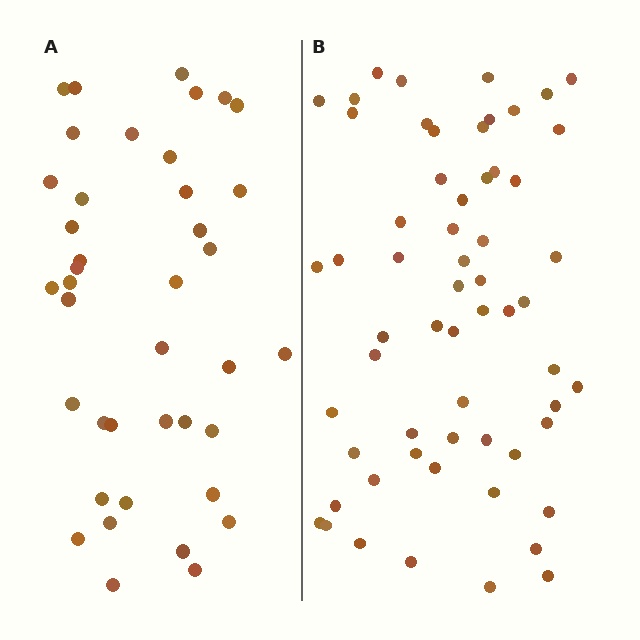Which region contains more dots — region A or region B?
Region B (the right region) has more dots.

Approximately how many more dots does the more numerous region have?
Region B has approximately 20 more dots than region A.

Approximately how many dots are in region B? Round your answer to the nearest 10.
About 60 dots.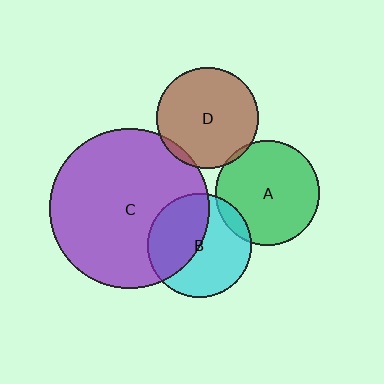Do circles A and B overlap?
Yes.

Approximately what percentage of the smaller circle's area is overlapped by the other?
Approximately 10%.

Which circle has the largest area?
Circle C (purple).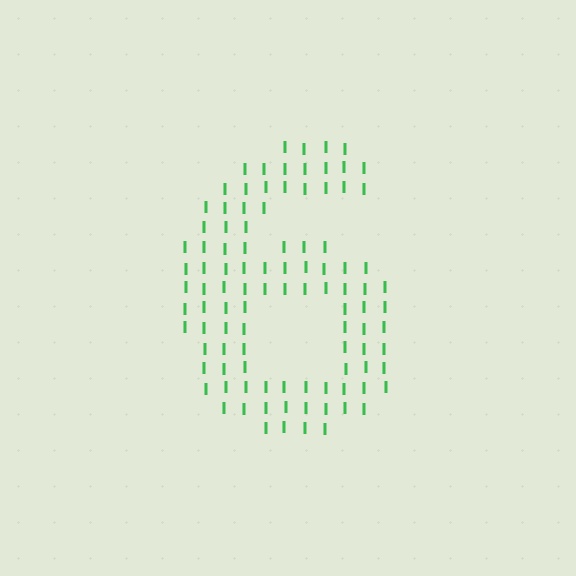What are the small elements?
The small elements are letter I's.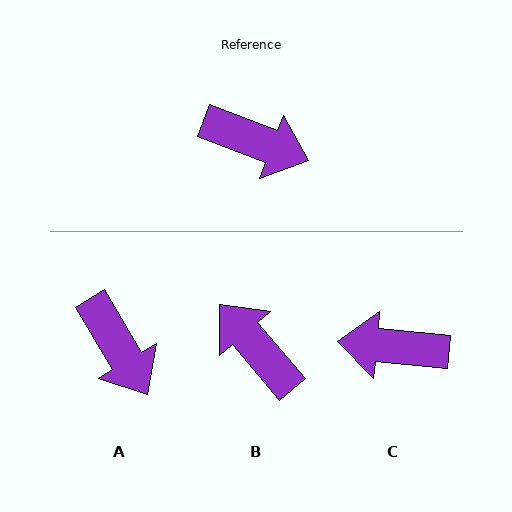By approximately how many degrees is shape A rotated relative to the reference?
Approximately 38 degrees clockwise.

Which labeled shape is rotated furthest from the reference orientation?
C, about 165 degrees away.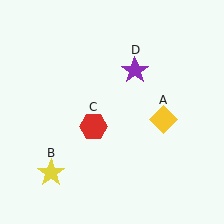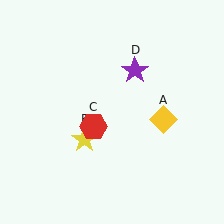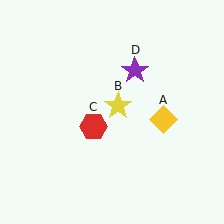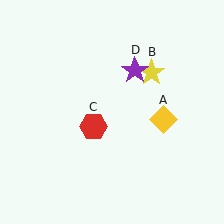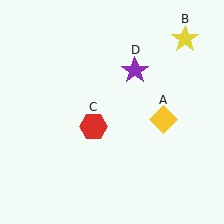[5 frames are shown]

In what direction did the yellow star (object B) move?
The yellow star (object B) moved up and to the right.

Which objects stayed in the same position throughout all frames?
Yellow diamond (object A) and red hexagon (object C) and purple star (object D) remained stationary.